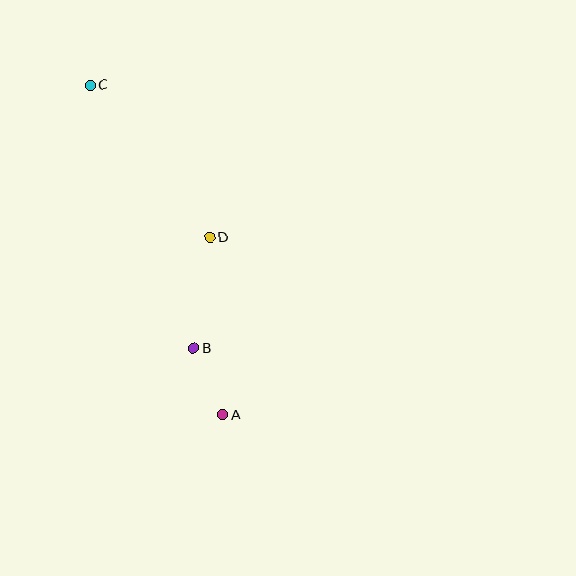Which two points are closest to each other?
Points A and B are closest to each other.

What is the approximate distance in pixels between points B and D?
The distance between B and D is approximately 112 pixels.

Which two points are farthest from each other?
Points A and C are farthest from each other.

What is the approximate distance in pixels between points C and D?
The distance between C and D is approximately 193 pixels.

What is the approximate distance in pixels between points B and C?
The distance between B and C is approximately 282 pixels.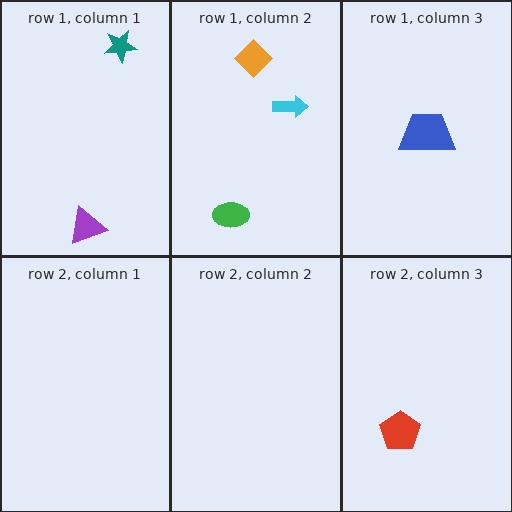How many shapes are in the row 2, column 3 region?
1.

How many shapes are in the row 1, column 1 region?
2.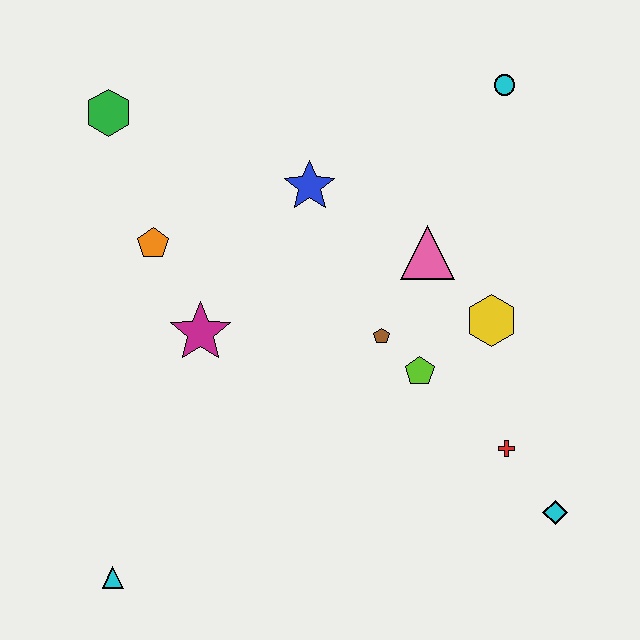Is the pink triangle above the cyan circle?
No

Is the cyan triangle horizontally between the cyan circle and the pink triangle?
No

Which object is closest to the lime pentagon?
The brown pentagon is closest to the lime pentagon.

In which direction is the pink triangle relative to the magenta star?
The pink triangle is to the right of the magenta star.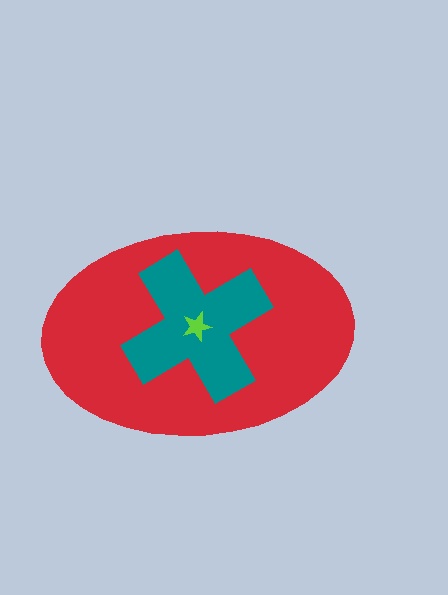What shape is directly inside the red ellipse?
The teal cross.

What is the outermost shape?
The red ellipse.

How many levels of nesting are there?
3.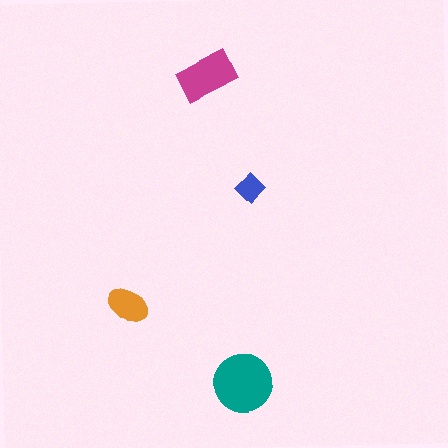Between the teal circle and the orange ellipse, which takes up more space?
The teal circle.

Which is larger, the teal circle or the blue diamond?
The teal circle.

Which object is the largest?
The teal circle.